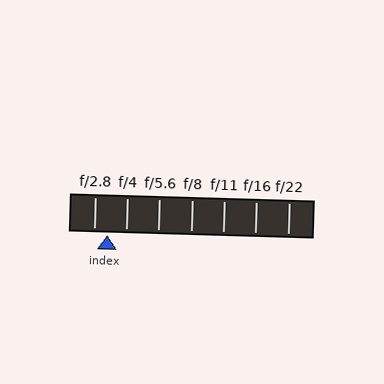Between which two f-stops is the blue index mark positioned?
The index mark is between f/2.8 and f/4.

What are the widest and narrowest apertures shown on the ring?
The widest aperture shown is f/2.8 and the narrowest is f/22.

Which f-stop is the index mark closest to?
The index mark is closest to f/2.8.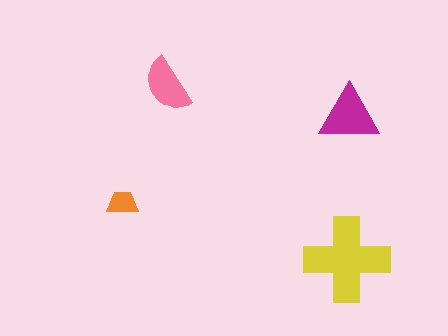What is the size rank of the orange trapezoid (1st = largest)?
4th.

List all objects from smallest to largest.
The orange trapezoid, the pink semicircle, the magenta triangle, the yellow cross.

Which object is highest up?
The pink semicircle is topmost.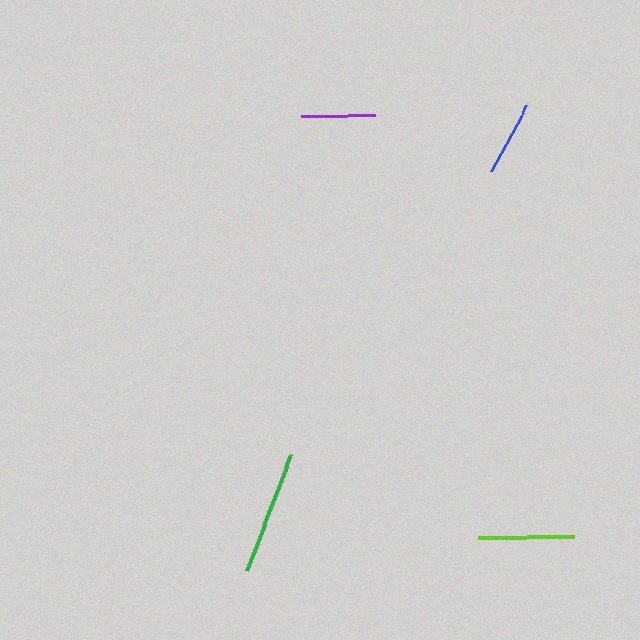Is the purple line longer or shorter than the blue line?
The blue line is longer than the purple line.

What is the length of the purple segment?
The purple segment is approximately 74 pixels long.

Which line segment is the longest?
The green line is the longest at approximately 125 pixels.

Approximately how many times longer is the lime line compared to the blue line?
The lime line is approximately 1.3 times the length of the blue line.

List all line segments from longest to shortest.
From longest to shortest: green, lime, blue, purple.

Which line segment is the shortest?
The purple line is the shortest at approximately 74 pixels.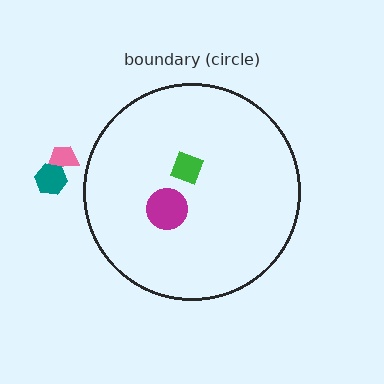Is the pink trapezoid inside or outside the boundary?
Outside.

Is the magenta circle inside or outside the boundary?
Inside.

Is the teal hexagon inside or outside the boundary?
Outside.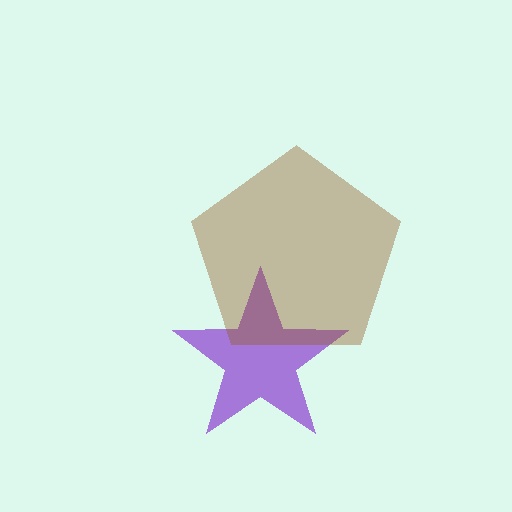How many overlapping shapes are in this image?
There are 2 overlapping shapes in the image.